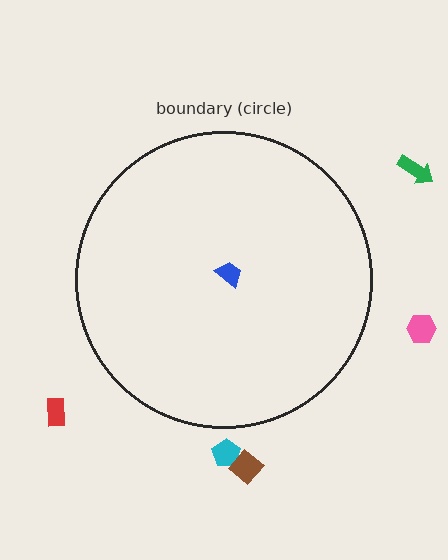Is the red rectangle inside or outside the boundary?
Outside.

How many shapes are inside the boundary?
1 inside, 5 outside.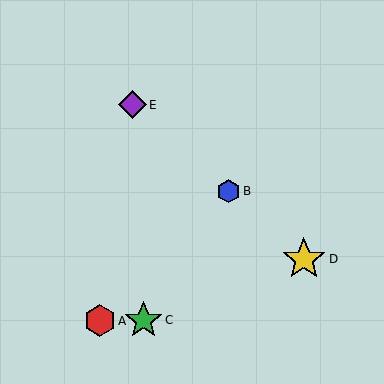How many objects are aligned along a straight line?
3 objects (B, D, E) are aligned along a straight line.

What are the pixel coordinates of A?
Object A is at (100, 321).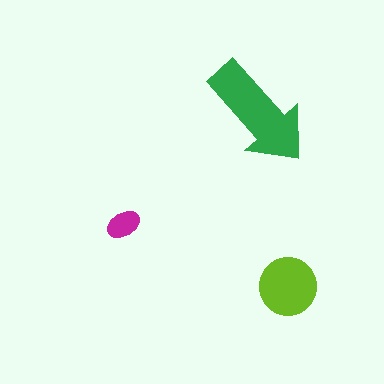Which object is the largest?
The green arrow.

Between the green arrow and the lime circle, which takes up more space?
The green arrow.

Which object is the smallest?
The magenta ellipse.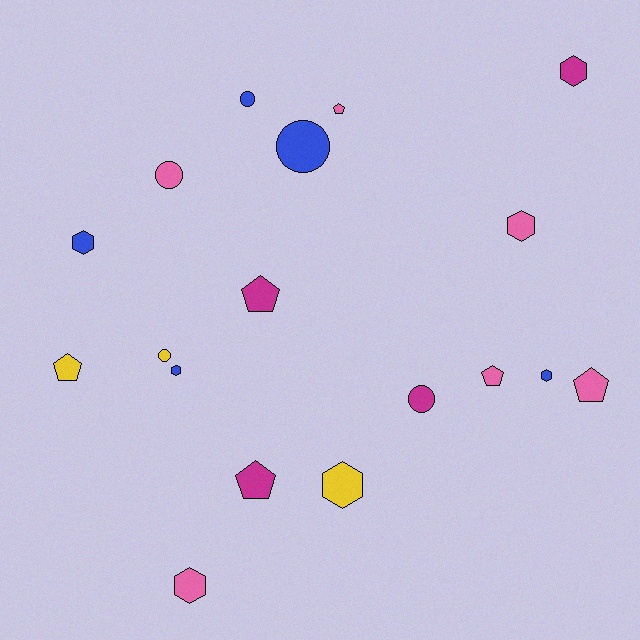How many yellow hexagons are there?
There is 1 yellow hexagon.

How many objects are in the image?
There are 18 objects.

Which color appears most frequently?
Pink, with 6 objects.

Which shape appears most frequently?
Hexagon, with 7 objects.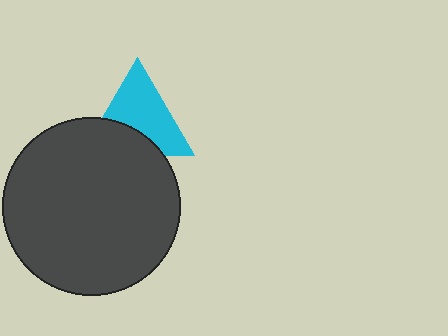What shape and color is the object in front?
The object in front is a dark gray circle.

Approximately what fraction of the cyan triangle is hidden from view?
Roughly 35% of the cyan triangle is hidden behind the dark gray circle.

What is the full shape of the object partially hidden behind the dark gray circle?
The partially hidden object is a cyan triangle.